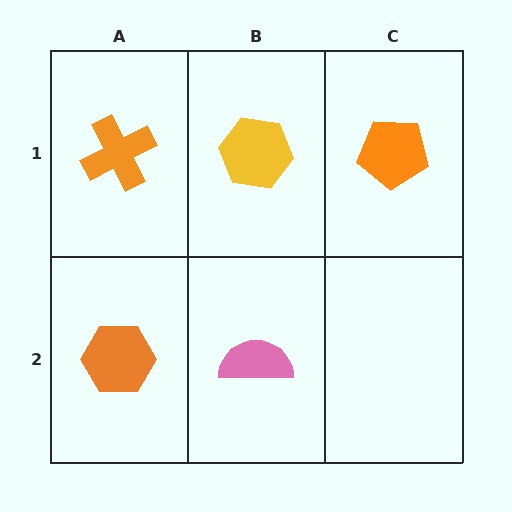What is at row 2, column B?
A pink semicircle.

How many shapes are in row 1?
3 shapes.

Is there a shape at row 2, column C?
No, that cell is empty.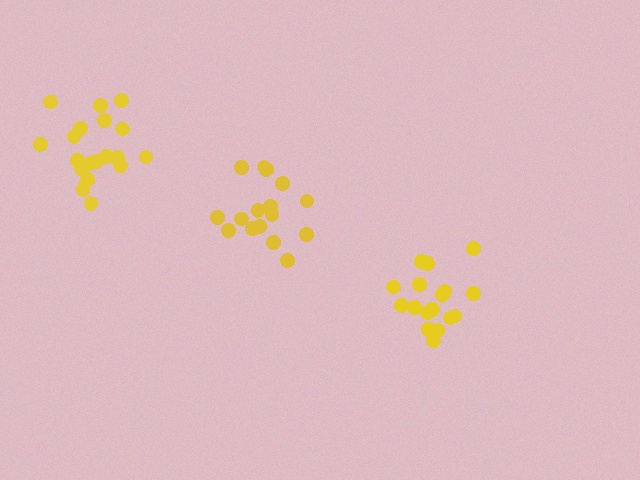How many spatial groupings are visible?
There are 3 spatial groupings.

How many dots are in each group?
Group 1: 19 dots, Group 2: 16 dots, Group 3: 17 dots (52 total).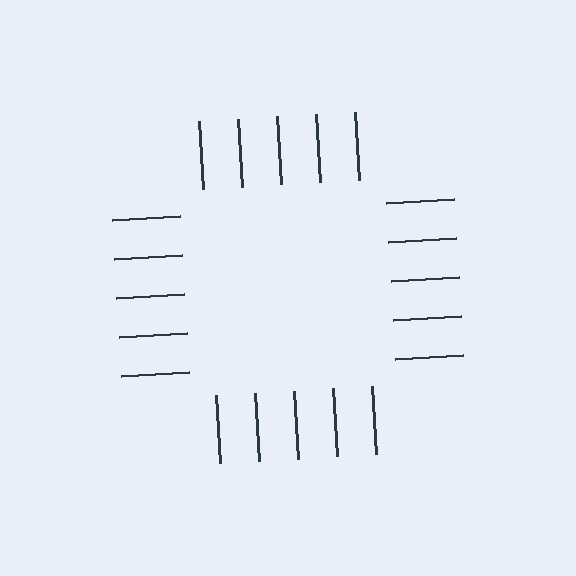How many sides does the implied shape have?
4 sides — the line-ends trace a square.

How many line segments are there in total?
20 — 5 along each of the 4 edges.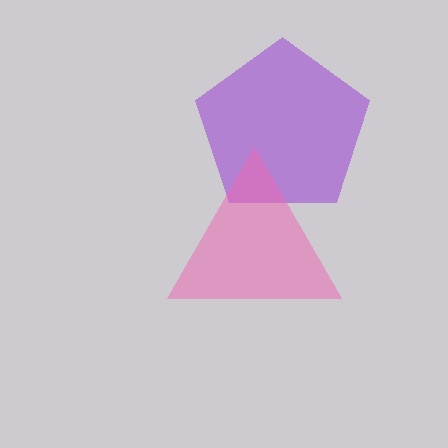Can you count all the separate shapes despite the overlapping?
Yes, there are 2 separate shapes.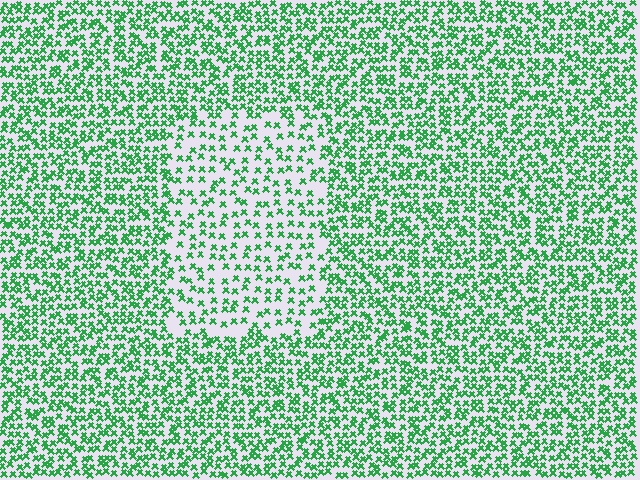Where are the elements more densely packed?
The elements are more densely packed outside the rectangle boundary.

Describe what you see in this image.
The image contains small green elements arranged at two different densities. A rectangle-shaped region is visible where the elements are less densely packed than the surrounding area.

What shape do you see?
I see a rectangle.